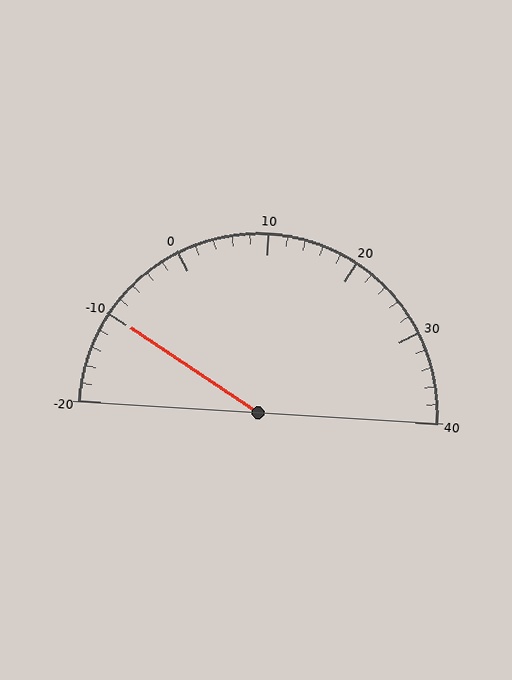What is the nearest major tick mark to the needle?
The nearest major tick mark is -10.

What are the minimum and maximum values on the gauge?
The gauge ranges from -20 to 40.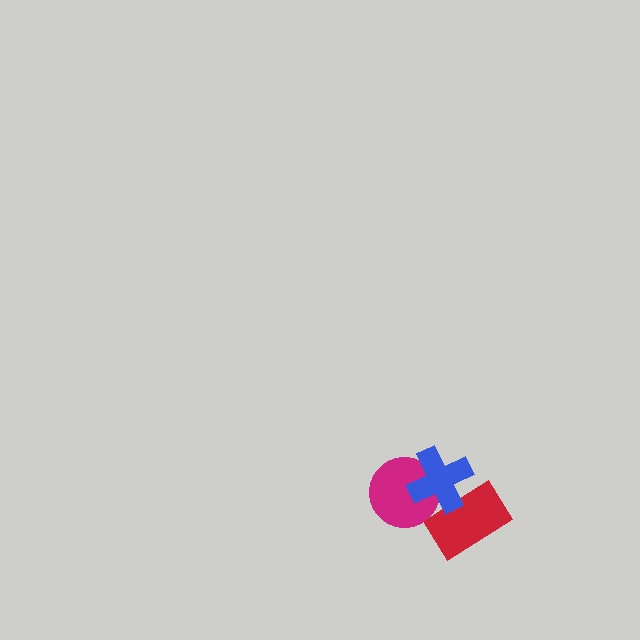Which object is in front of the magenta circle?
The blue cross is in front of the magenta circle.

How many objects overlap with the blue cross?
2 objects overlap with the blue cross.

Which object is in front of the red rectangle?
The blue cross is in front of the red rectangle.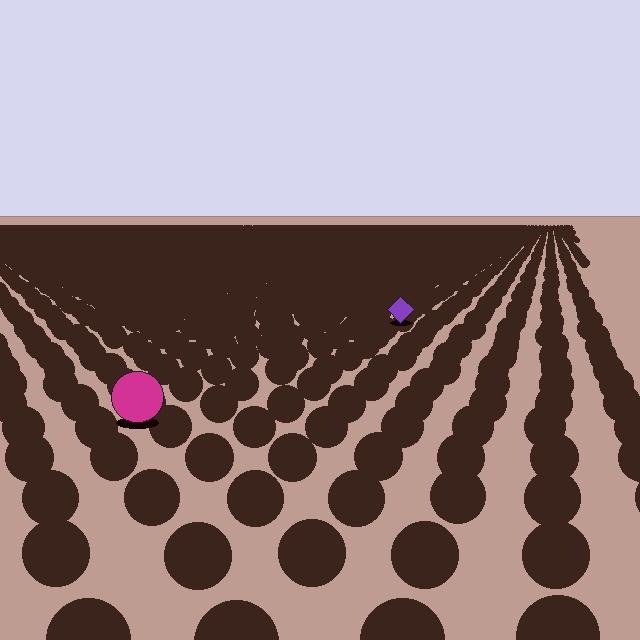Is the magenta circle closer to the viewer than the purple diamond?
Yes. The magenta circle is closer — you can tell from the texture gradient: the ground texture is coarser near it.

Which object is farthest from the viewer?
The purple diamond is farthest from the viewer. It appears smaller and the ground texture around it is denser.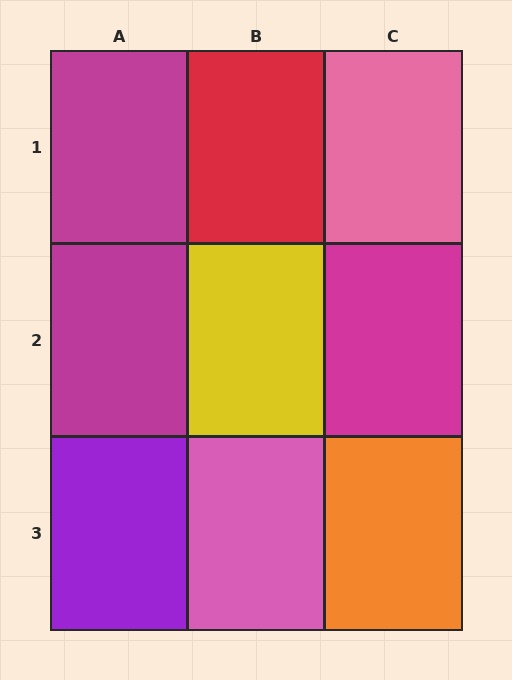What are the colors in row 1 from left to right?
Magenta, red, pink.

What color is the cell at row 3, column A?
Purple.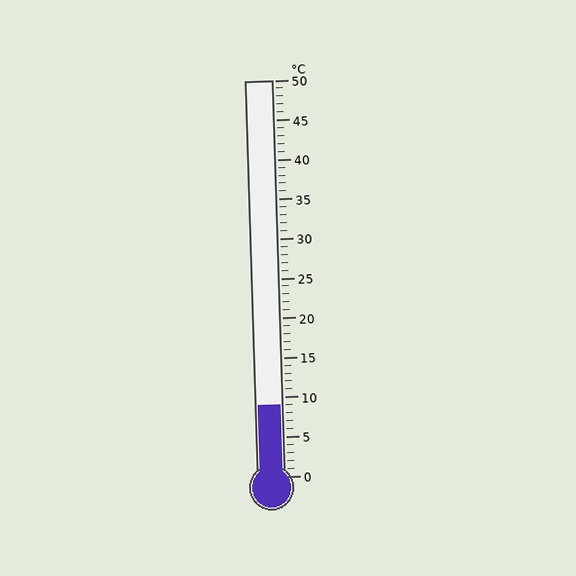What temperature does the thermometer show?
The thermometer shows approximately 9°C.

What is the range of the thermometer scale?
The thermometer scale ranges from 0°C to 50°C.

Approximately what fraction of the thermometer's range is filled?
The thermometer is filled to approximately 20% of its range.